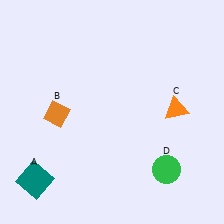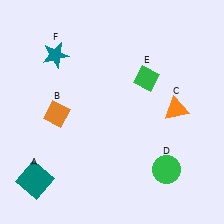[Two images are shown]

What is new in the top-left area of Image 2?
A teal star (F) was added in the top-left area of Image 2.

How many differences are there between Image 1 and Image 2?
There are 2 differences between the two images.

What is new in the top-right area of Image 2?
A green diamond (E) was added in the top-right area of Image 2.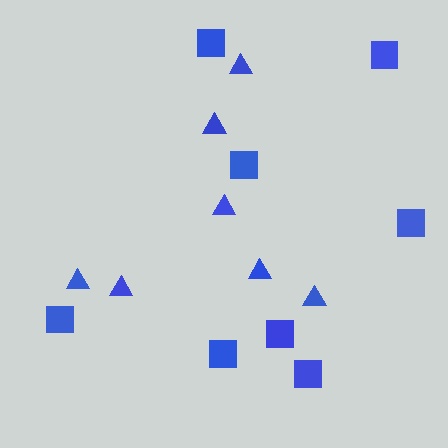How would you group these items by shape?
There are 2 groups: one group of triangles (7) and one group of squares (8).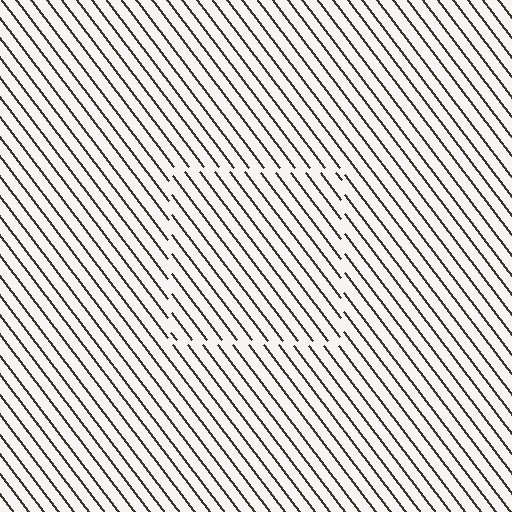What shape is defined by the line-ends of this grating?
An illusory square. The interior of the shape contains the same grating, shifted by half a period — the contour is defined by the phase discontinuity where line-ends from the inner and outer gratings abut.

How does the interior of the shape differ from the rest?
The interior of the shape contains the same grating, shifted by half a period — the contour is defined by the phase discontinuity where line-ends from the inner and outer gratings abut.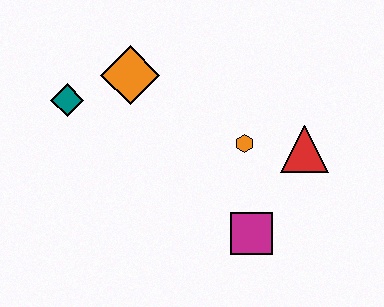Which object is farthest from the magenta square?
The teal diamond is farthest from the magenta square.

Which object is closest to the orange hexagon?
The red triangle is closest to the orange hexagon.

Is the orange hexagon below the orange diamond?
Yes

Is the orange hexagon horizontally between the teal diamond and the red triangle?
Yes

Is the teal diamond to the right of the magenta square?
No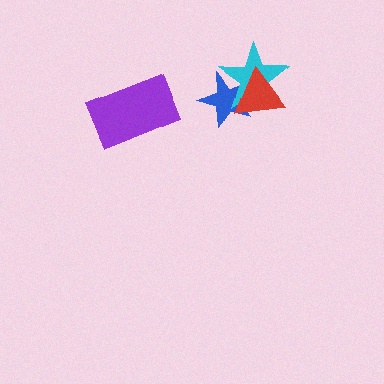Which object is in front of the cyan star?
The red triangle is in front of the cyan star.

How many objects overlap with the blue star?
2 objects overlap with the blue star.